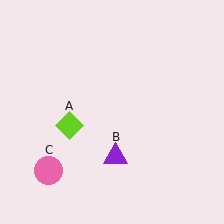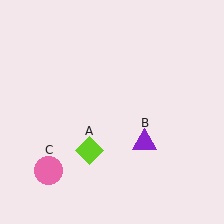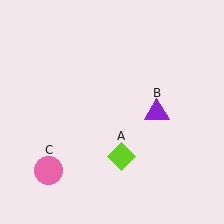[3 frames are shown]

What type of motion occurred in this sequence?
The lime diamond (object A), purple triangle (object B) rotated counterclockwise around the center of the scene.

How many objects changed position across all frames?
2 objects changed position: lime diamond (object A), purple triangle (object B).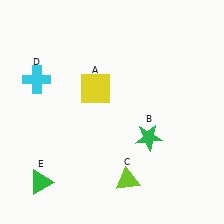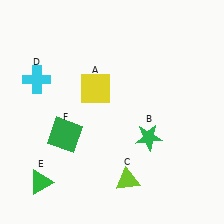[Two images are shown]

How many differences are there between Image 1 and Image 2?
There is 1 difference between the two images.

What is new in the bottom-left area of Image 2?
A green square (F) was added in the bottom-left area of Image 2.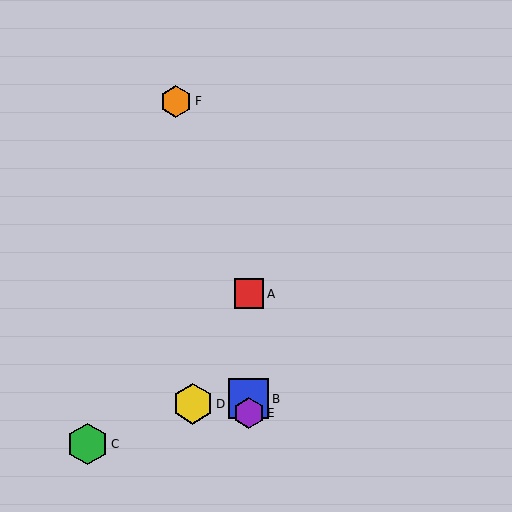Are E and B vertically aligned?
Yes, both are at x≈249.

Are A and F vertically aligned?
No, A is at x≈249 and F is at x≈176.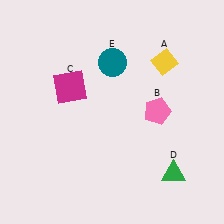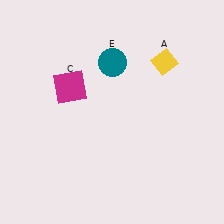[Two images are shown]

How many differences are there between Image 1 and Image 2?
There are 2 differences between the two images.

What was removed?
The pink pentagon (B), the green triangle (D) were removed in Image 2.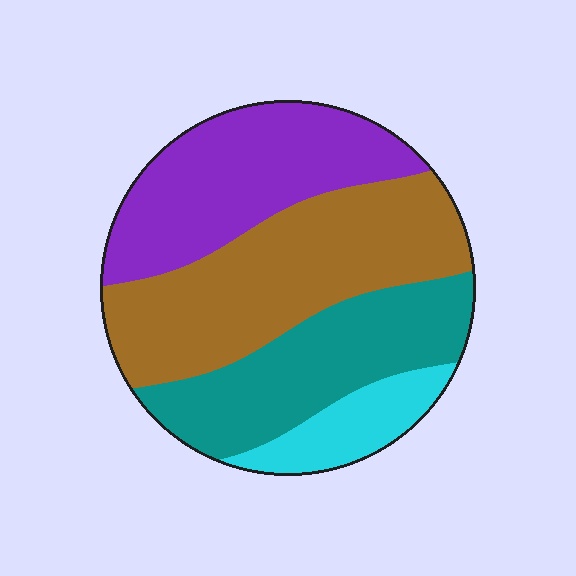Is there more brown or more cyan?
Brown.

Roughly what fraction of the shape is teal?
Teal takes up between a sixth and a third of the shape.